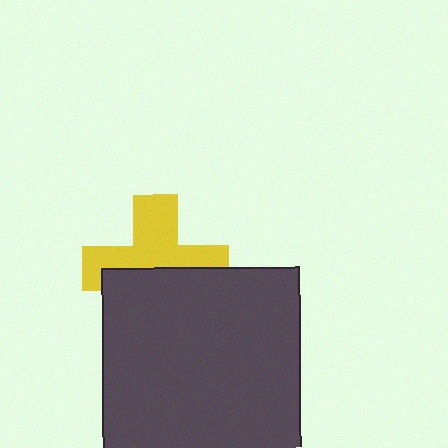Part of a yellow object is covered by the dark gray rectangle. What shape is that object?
It is a cross.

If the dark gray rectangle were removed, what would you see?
You would see the complete yellow cross.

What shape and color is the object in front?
The object in front is a dark gray rectangle.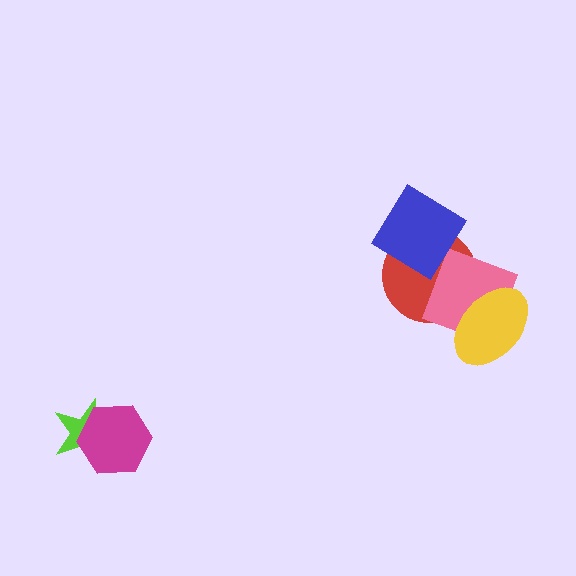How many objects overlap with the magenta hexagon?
1 object overlaps with the magenta hexagon.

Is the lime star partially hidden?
Yes, it is partially covered by another shape.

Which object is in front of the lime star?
The magenta hexagon is in front of the lime star.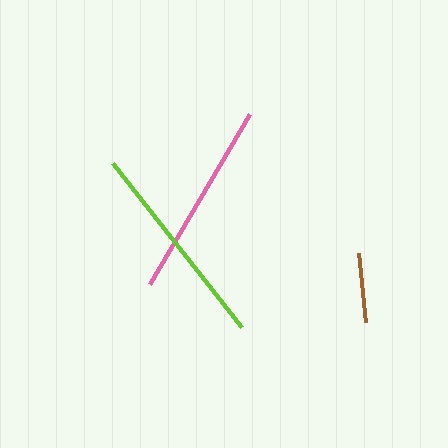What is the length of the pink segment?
The pink segment is approximately 197 pixels long.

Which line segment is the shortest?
The brown line is the shortest at approximately 69 pixels.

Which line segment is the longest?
The lime line is the longest at approximately 209 pixels.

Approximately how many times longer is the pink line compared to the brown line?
The pink line is approximately 2.9 times the length of the brown line.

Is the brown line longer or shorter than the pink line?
The pink line is longer than the brown line.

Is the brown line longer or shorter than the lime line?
The lime line is longer than the brown line.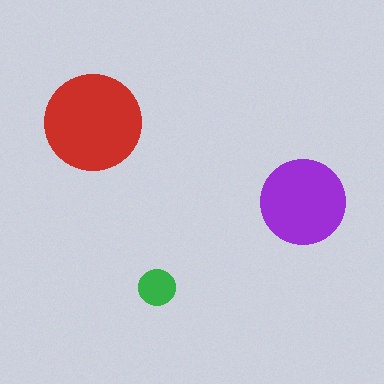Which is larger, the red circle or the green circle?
The red one.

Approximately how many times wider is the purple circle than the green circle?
About 2.5 times wider.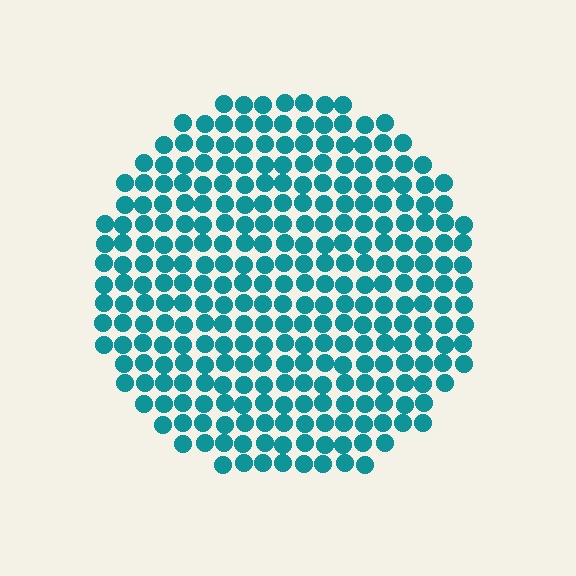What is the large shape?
The large shape is a circle.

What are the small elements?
The small elements are circles.